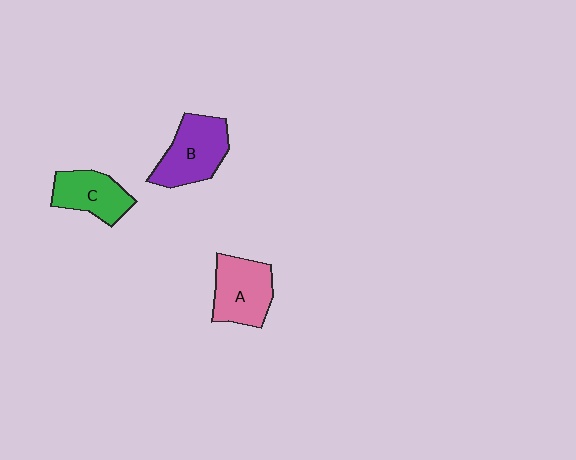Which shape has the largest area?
Shape B (purple).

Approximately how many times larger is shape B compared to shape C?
Approximately 1.3 times.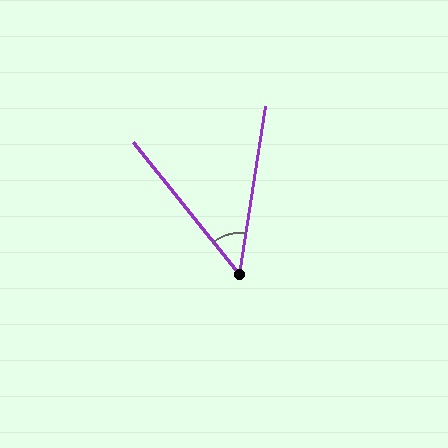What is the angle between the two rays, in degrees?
Approximately 48 degrees.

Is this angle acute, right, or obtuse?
It is acute.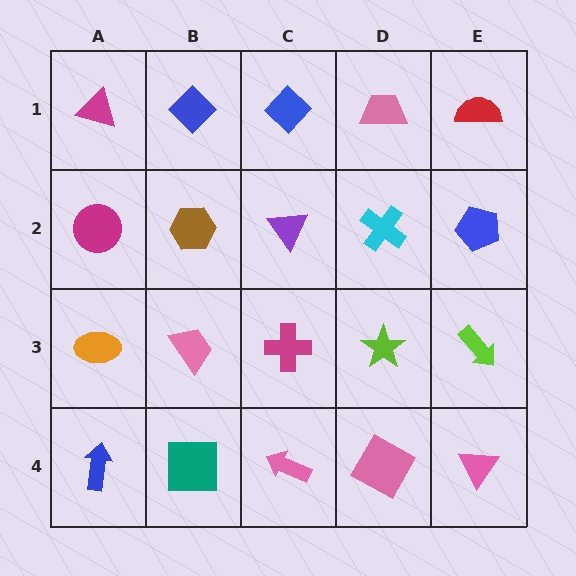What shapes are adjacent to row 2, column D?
A pink trapezoid (row 1, column D), a lime star (row 3, column D), a purple triangle (row 2, column C), a blue pentagon (row 2, column E).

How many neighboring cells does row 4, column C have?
3.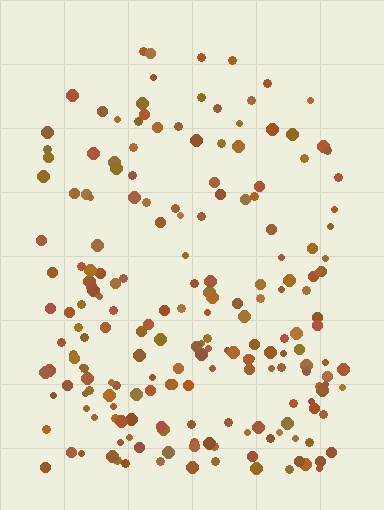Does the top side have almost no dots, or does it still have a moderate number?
Still a moderate number, just noticeably fewer than the bottom.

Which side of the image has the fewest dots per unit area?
The top.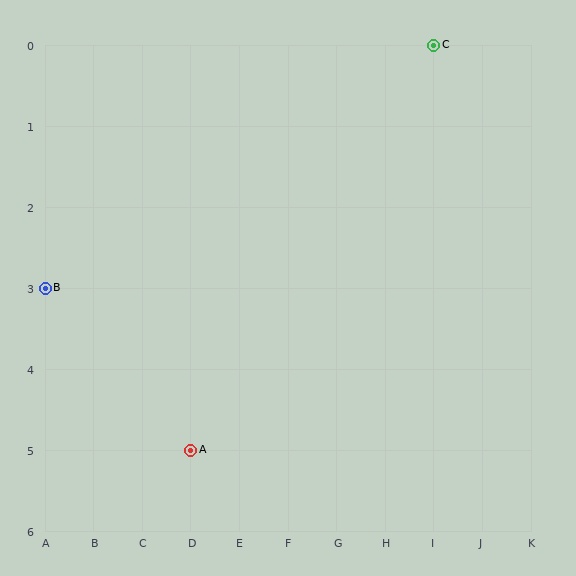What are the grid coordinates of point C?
Point C is at grid coordinates (I, 0).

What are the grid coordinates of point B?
Point B is at grid coordinates (A, 3).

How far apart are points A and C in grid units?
Points A and C are 5 columns and 5 rows apart (about 7.1 grid units diagonally).